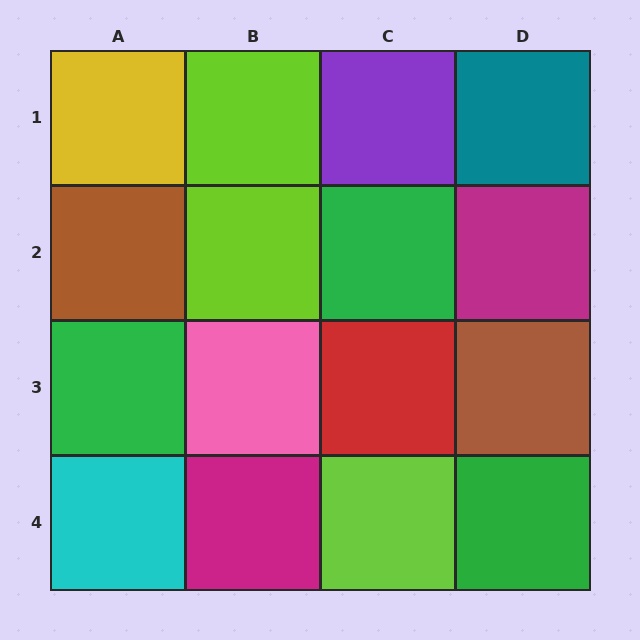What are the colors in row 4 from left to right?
Cyan, magenta, lime, green.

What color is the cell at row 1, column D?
Teal.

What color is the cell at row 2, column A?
Brown.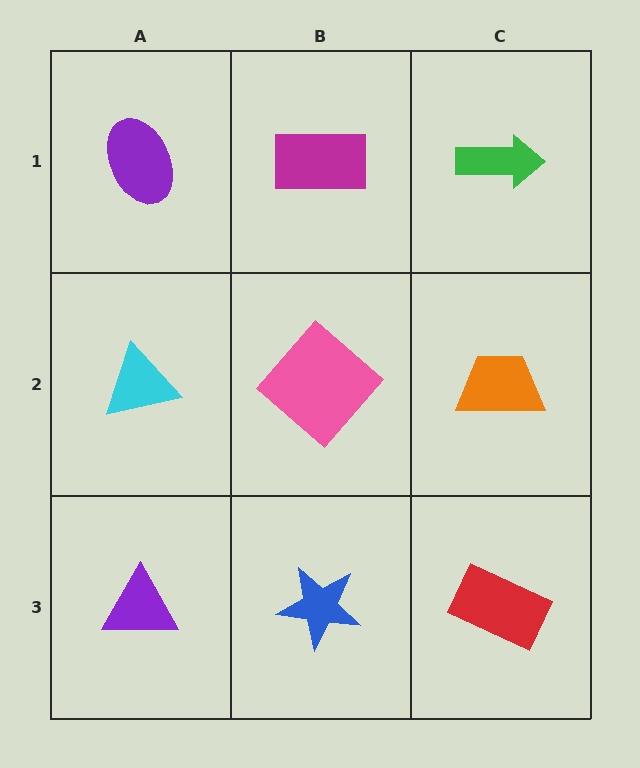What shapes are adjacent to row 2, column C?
A green arrow (row 1, column C), a red rectangle (row 3, column C), a pink diamond (row 2, column B).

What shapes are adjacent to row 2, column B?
A magenta rectangle (row 1, column B), a blue star (row 3, column B), a cyan triangle (row 2, column A), an orange trapezoid (row 2, column C).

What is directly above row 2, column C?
A green arrow.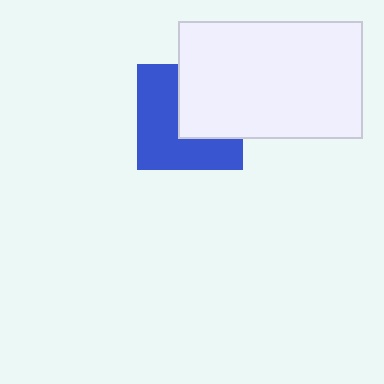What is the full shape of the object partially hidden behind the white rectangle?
The partially hidden object is a blue square.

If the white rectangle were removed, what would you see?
You would see the complete blue square.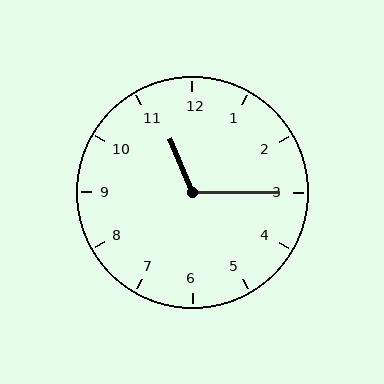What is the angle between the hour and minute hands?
Approximately 112 degrees.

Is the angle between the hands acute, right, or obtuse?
It is obtuse.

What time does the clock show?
11:15.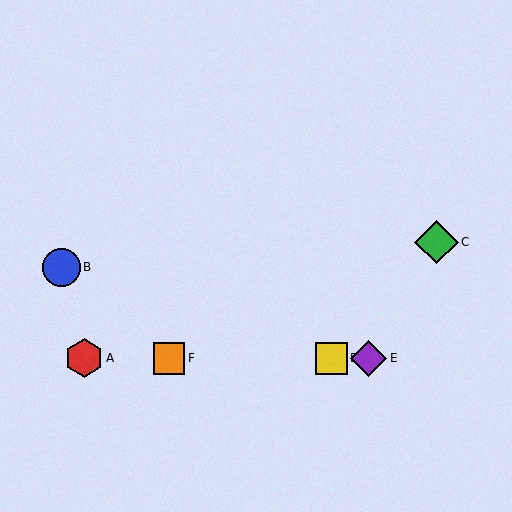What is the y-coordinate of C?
Object C is at y≈242.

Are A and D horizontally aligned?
Yes, both are at y≈358.